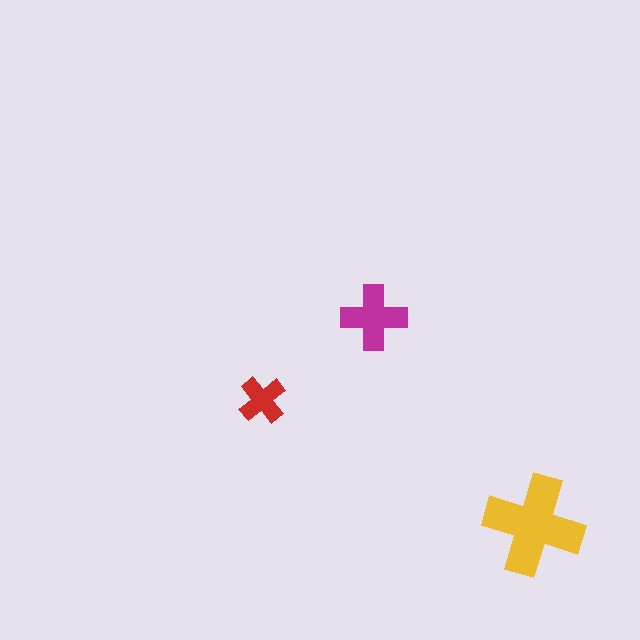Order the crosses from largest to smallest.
the yellow one, the magenta one, the red one.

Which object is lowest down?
The yellow cross is bottommost.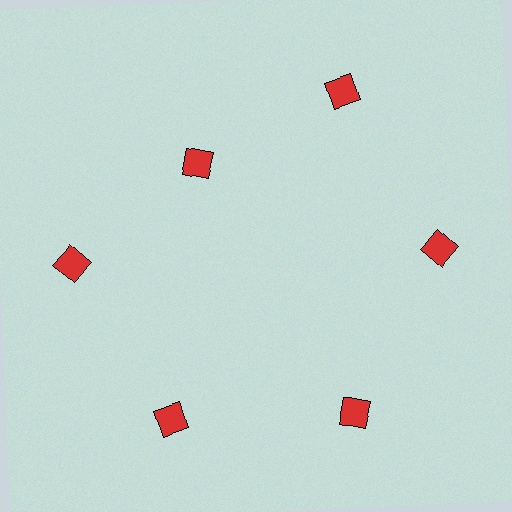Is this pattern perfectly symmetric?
No. The 6 red diamonds are arranged in a ring, but one element near the 11 o'clock position is pulled inward toward the center, breaking the 6-fold rotational symmetry.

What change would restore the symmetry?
The symmetry would be restored by moving it outward, back onto the ring so that all 6 diamonds sit at equal angles and equal distance from the center.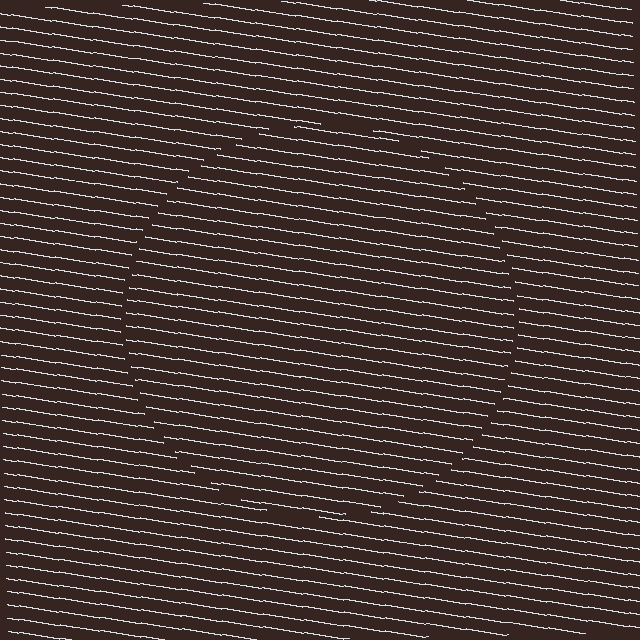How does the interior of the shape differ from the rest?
The interior of the shape contains the same grating, shifted by half a period — the contour is defined by the phase discontinuity where line-ends from the inner and outer gratings abut.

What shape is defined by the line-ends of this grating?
An illusory circle. The interior of the shape contains the same grating, shifted by half a period — the contour is defined by the phase discontinuity where line-ends from the inner and outer gratings abut.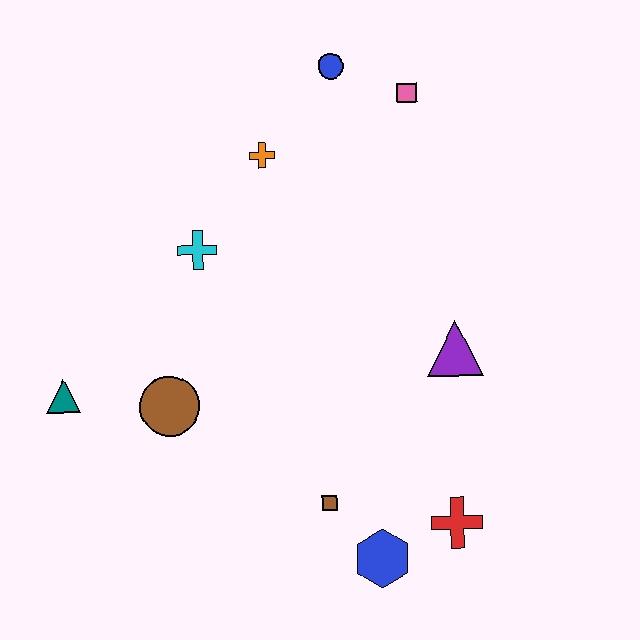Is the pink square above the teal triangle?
Yes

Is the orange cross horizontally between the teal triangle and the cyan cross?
No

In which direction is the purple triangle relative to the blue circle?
The purple triangle is below the blue circle.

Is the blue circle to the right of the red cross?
No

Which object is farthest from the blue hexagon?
The blue circle is farthest from the blue hexagon.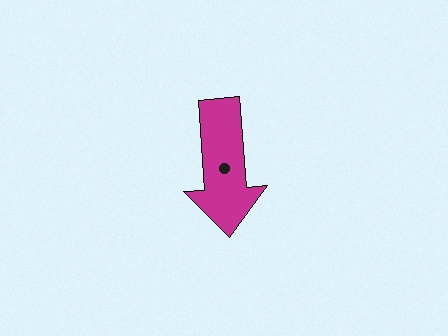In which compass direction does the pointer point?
South.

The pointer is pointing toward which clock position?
Roughly 6 o'clock.